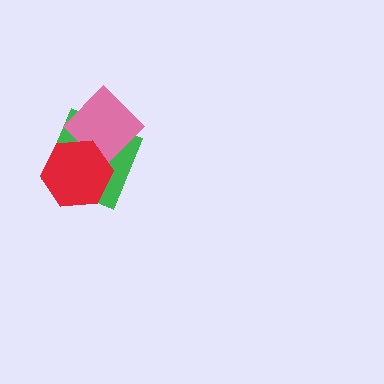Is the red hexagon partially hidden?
No, no other shape covers it.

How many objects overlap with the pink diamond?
2 objects overlap with the pink diamond.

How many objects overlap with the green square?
2 objects overlap with the green square.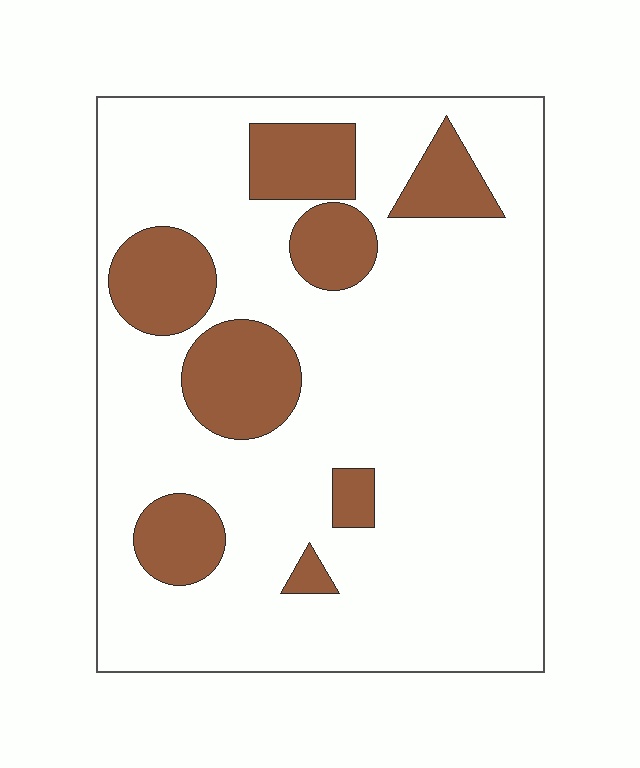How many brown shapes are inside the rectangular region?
8.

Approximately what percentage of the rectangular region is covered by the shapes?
Approximately 20%.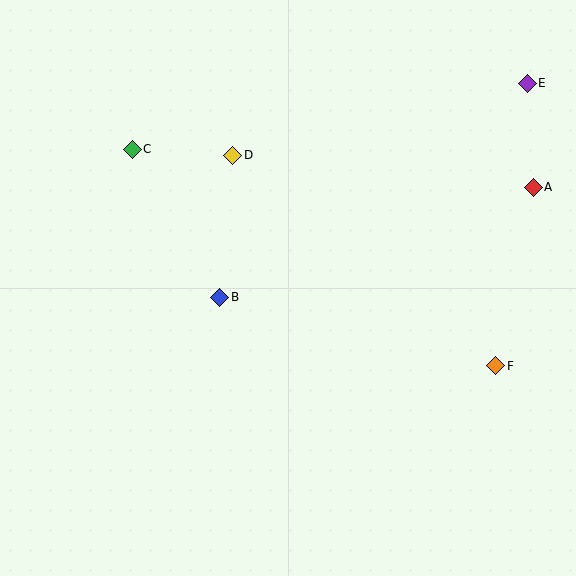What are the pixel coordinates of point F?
Point F is at (496, 366).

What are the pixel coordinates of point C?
Point C is at (132, 149).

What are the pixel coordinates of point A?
Point A is at (533, 187).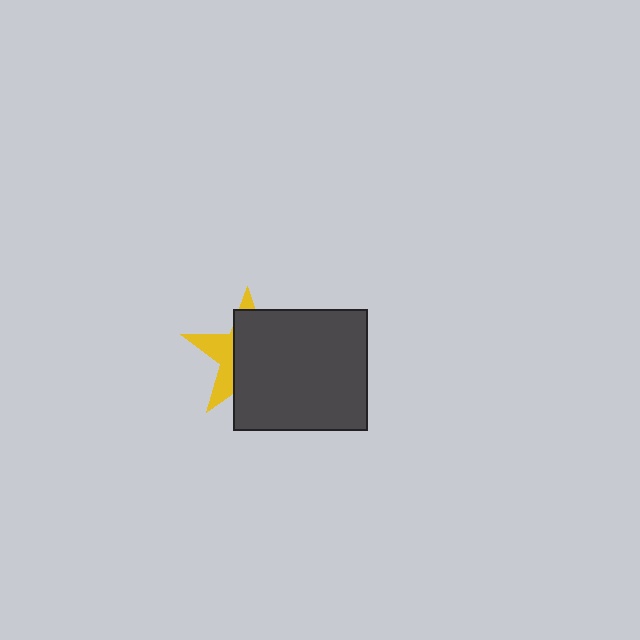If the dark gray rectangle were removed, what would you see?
You would see the complete yellow star.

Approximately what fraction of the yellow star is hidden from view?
Roughly 66% of the yellow star is hidden behind the dark gray rectangle.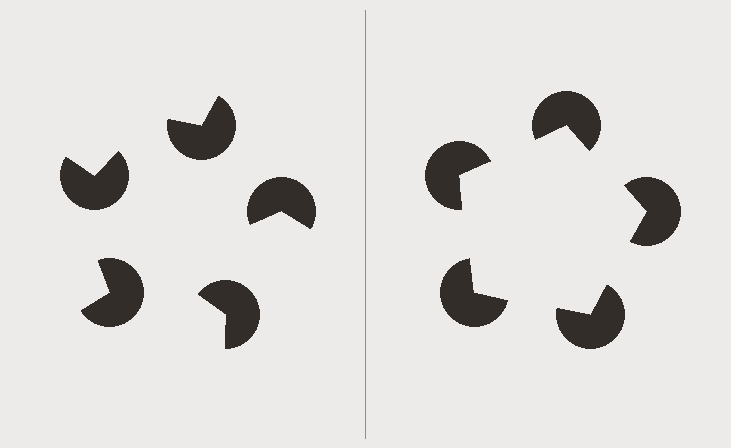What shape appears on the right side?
An illusory pentagon.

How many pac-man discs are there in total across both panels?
10 — 5 on each side.